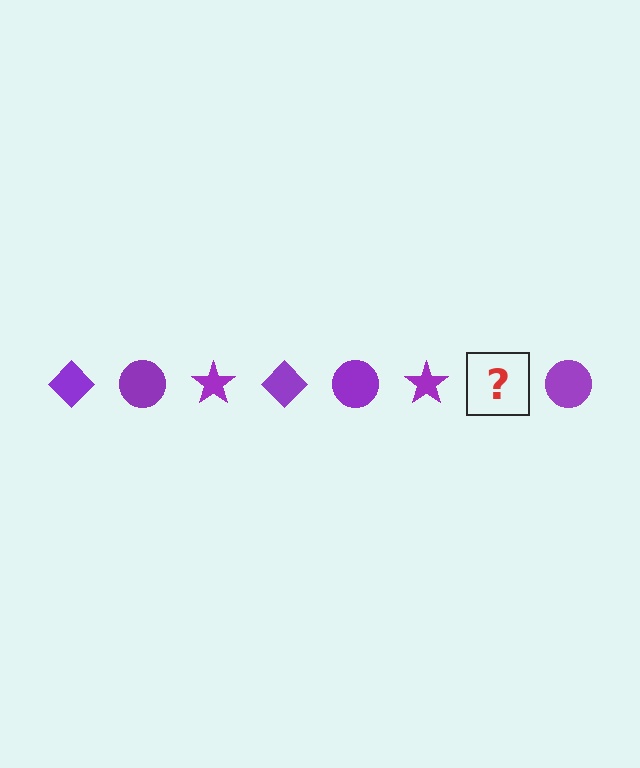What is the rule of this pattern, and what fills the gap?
The rule is that the pattern cycles through diamond, circle, star shapes in purple. The gap should be filled with a purple diamond.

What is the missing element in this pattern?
The missing element is a purple diamond.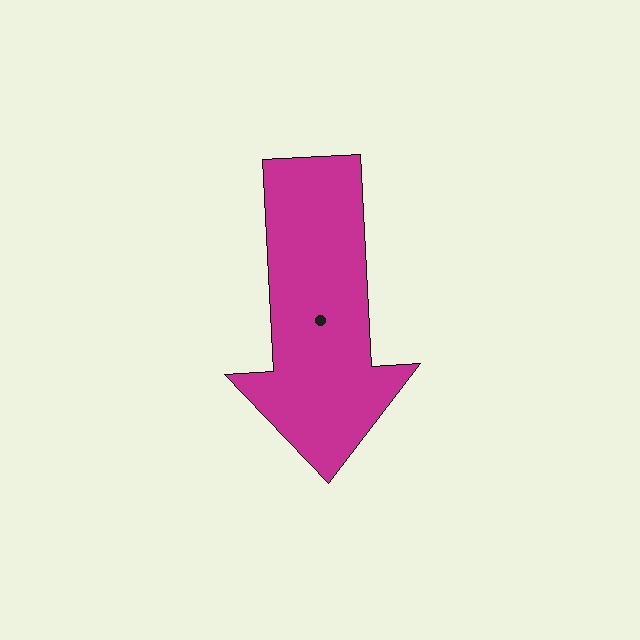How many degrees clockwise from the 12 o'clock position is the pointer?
Approximately 177 degrees.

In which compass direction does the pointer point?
South.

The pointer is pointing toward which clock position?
Roughly 6 o'clock.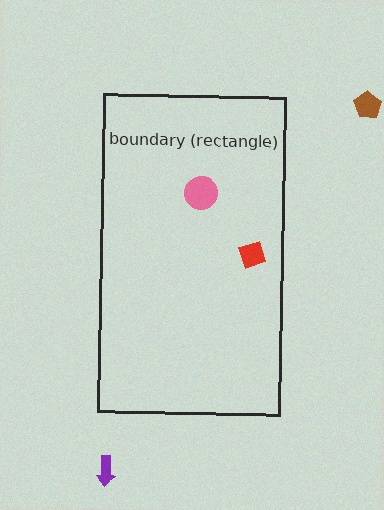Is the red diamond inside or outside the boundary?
Inside.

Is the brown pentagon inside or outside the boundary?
Outside.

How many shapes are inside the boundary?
2 inside, 2 outside.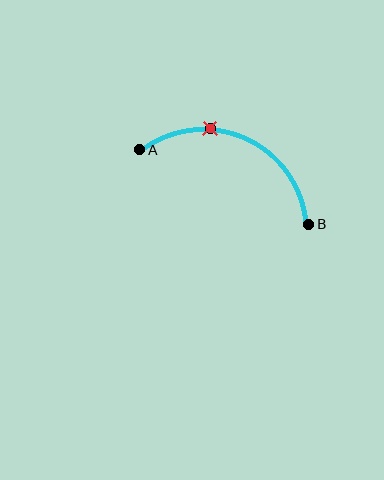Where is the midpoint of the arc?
The arc midpoint is the point on the curve farthest from the straight line joining A and B. It sits above that line.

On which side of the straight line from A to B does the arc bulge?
The arc bulges above the straight line connecting A and B.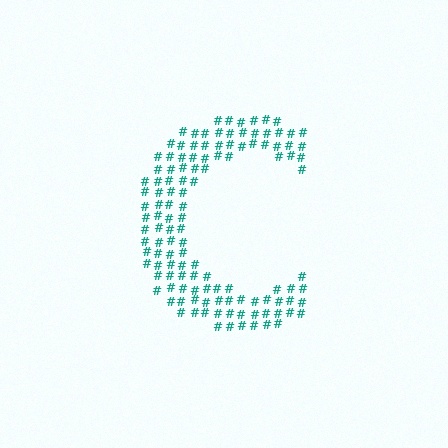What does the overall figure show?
The overall figure shows the letter C.